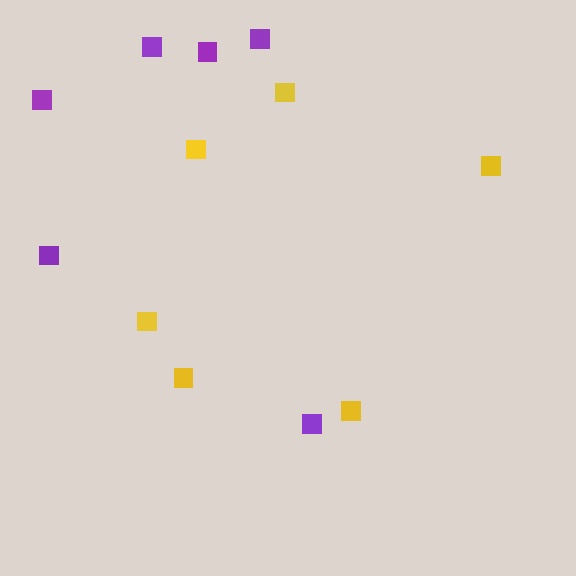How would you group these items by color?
There are 2 groups: one group of yellow squares (6) and one group of purple squares (6).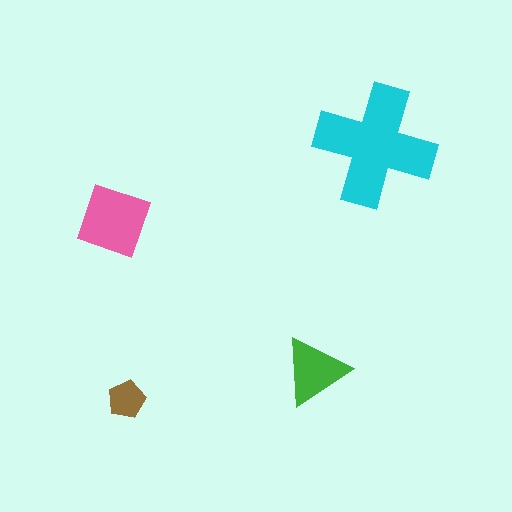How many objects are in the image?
There are 4 objects in the image.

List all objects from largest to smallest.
The cyan cross, the pink diamond, the green triangle, the brown pentagon.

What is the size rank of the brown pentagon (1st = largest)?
4th.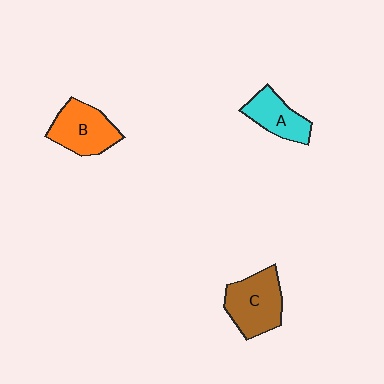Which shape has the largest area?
Shape C (brown).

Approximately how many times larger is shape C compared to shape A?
Approximately 1.4 times.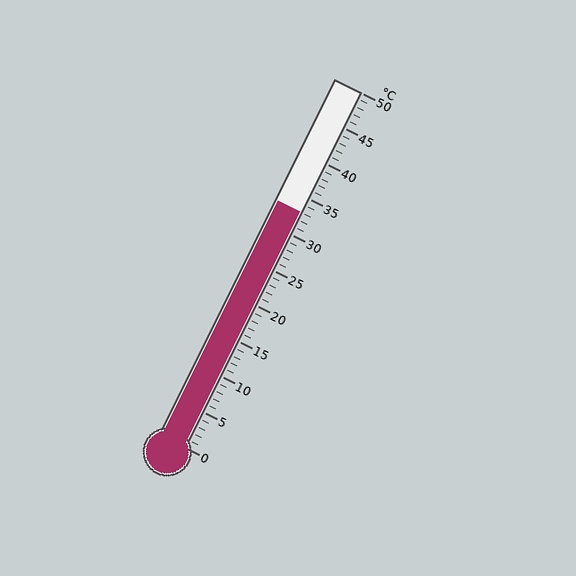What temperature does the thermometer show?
The thermometer shows approximately 33°C.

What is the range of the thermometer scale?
The thermometer scale ranges from 0°C to 50°C.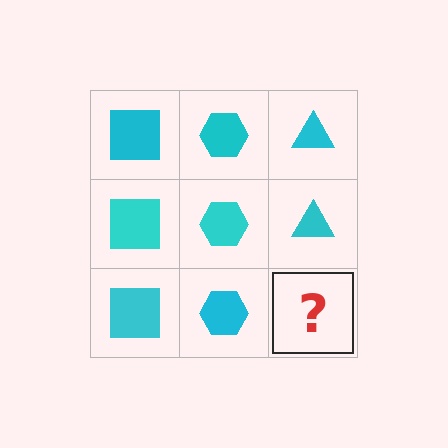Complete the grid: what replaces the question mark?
The question mark should be replaced with a cyan triangle.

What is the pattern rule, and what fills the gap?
The rule is that each column has a consistent shape. The gap should be filled with a cyan triangle.